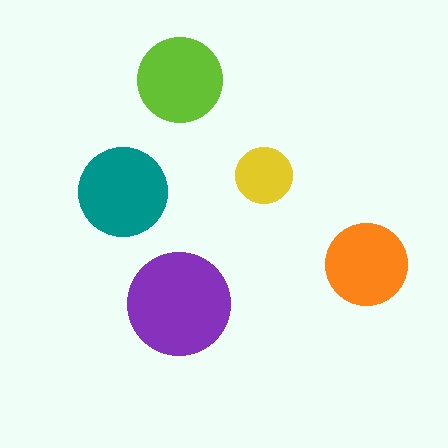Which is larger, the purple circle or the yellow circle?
The purple one.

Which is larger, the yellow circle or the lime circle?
The lime one.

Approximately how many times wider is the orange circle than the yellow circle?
About 1.5 times wider.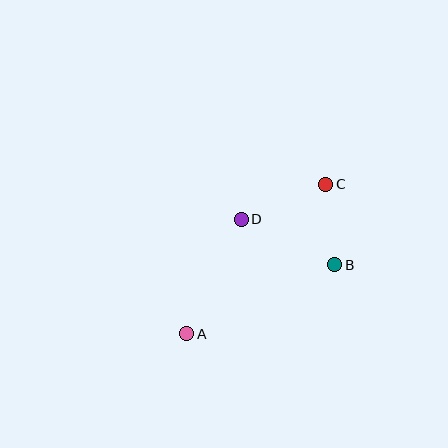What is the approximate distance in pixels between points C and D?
The distance between C and D is approximately 91 pixels.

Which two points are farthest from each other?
Points A and C are farthest from each other.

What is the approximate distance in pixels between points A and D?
The distance between A and D is approximately 127 pixels.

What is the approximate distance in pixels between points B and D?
The distance between B and D is approximately 104 pixels.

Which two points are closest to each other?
Points B and C are closest to each other.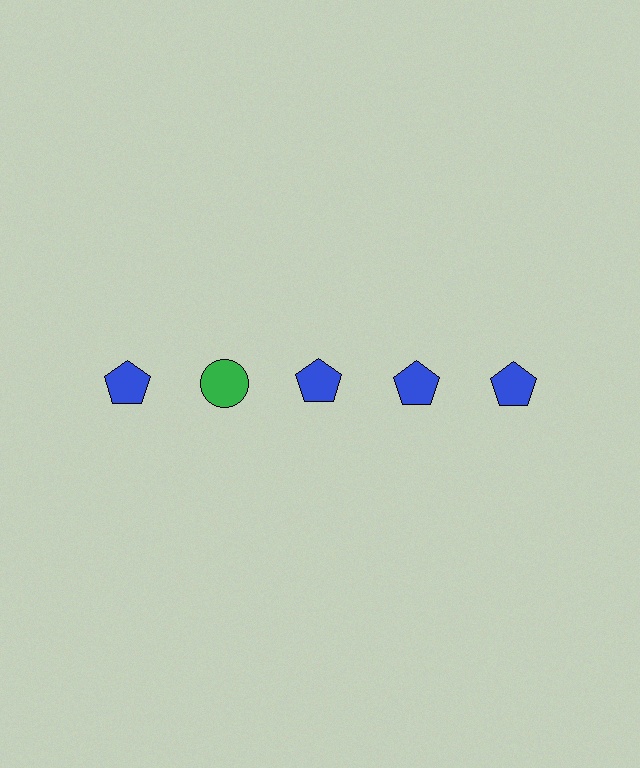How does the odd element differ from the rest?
It differs in both color (green instead of blue) and shape (circle instead of pentagon).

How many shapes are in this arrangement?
There are 5 shapes arranged in a grid pattern.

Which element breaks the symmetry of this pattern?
The green circle in the top row, second from left column breaks the symmetry. All other shapes are blue pentagons.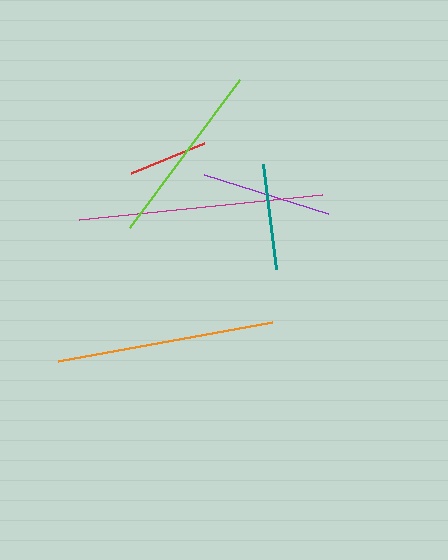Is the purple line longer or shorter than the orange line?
The orange line is longer than the purple line.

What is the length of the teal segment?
The teal segment is approximately 106 pixels long.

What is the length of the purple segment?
The purple segment is approximately 130 pixels long.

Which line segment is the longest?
The magenta line is the longest at approximately 244 pixels.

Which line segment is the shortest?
The red line is the shortest at approximately 79 pixels.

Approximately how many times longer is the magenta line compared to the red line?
The magenta line is approximately 3.1 times the length of the red line.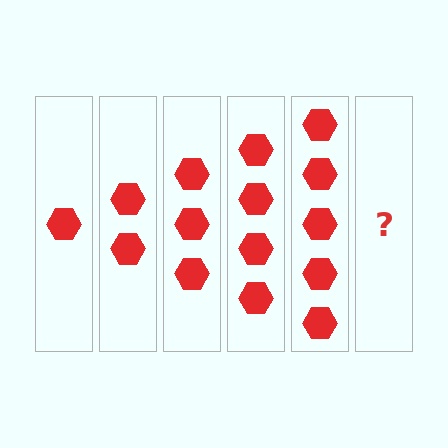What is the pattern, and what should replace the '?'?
The pattern is that each step adds one more hexagon. The '?' should be 6 hexagons.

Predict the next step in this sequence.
The next step is 6 hexagons.